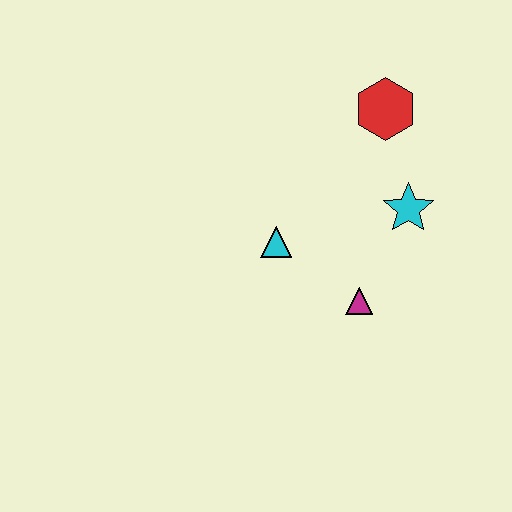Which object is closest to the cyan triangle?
The magenta triangle is closest to the cyan triangle.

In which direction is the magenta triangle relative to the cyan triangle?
The magenta triangle is to the right of the cyan triangle.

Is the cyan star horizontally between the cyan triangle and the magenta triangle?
No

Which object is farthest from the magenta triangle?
The red hexagon is farthest from the magenta triangle.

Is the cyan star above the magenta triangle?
Yes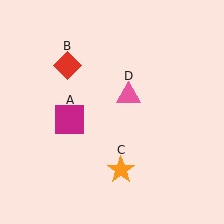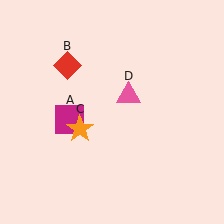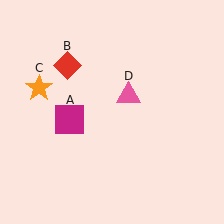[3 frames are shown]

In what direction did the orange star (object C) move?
The orange star (object C) moved up and to the left.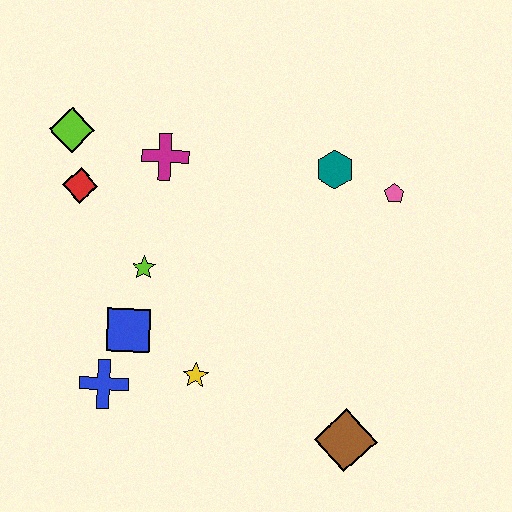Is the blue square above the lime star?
No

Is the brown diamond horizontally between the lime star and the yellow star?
No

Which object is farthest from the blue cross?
The pink pentagon is farthest from the blue cross.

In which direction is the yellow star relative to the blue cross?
The yellow star is to the right of the blue cross.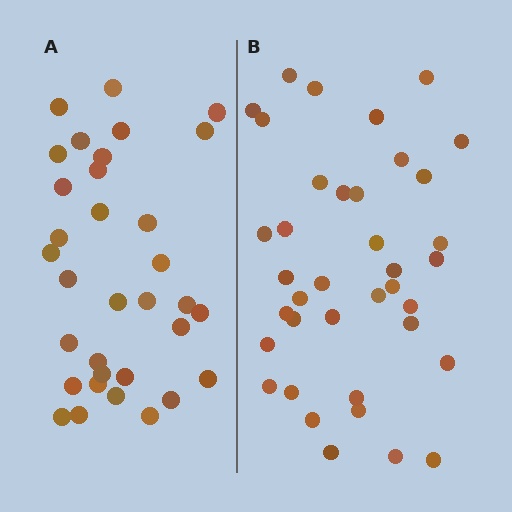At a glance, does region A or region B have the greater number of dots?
Region B (the right region) has more dots.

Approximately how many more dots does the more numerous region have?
Region B has about 5 more dots than region A.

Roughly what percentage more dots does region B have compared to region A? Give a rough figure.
About 15% more.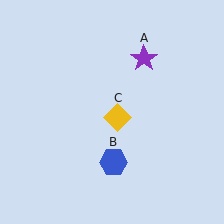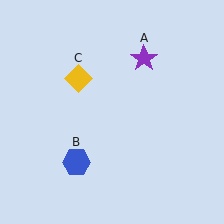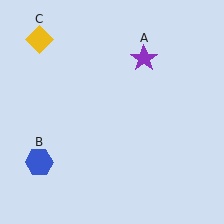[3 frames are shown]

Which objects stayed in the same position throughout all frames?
Purple star (object A) remained stationary.